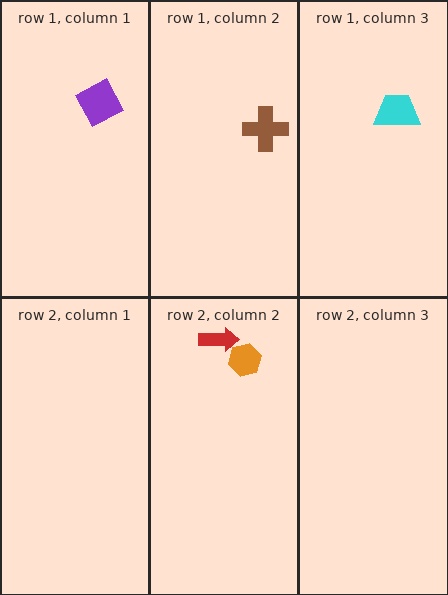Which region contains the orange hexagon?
The row 2, column 2 region.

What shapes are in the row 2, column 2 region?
The red arrow, the orange hexagon.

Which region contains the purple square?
The row 1, column 1 region.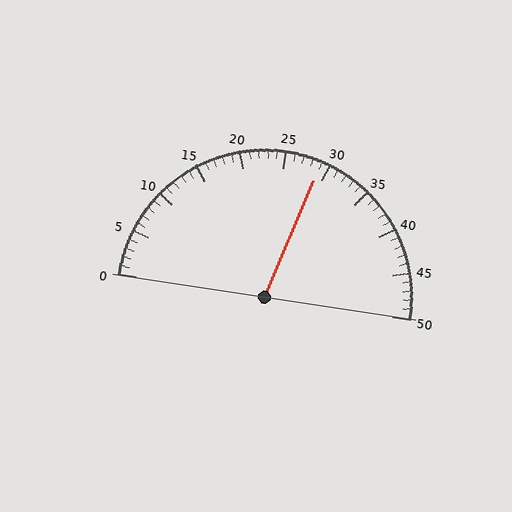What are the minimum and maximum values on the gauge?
The gauge ranges from 0 to 50.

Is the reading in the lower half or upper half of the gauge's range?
The reading is in the upper half of the range (0 to 50).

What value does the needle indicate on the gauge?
The needle indicates approximately 29.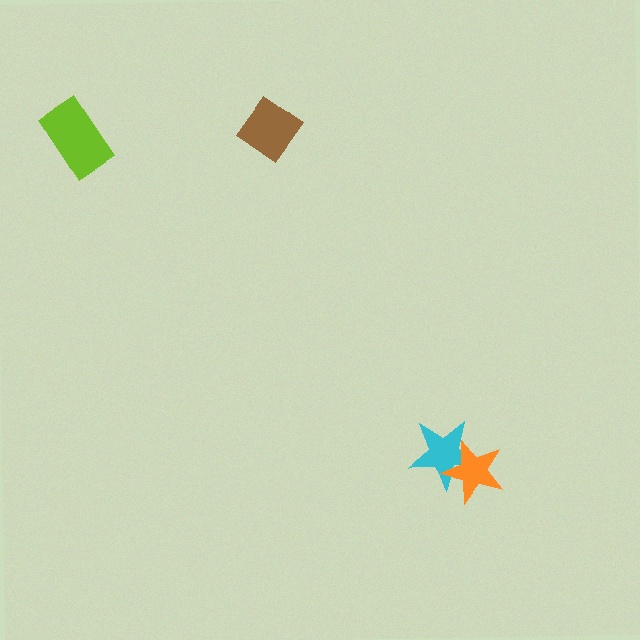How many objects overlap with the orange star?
1 object overlaps with the orange star.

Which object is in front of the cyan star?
The orange star is in front of the cyan star.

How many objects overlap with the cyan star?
1 object overlaps with the cyan star.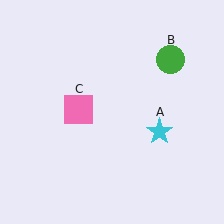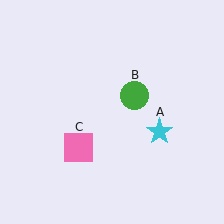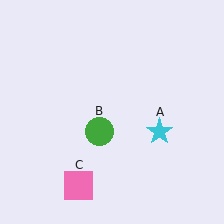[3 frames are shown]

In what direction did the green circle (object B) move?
The green circle (object B) moved down and to the left.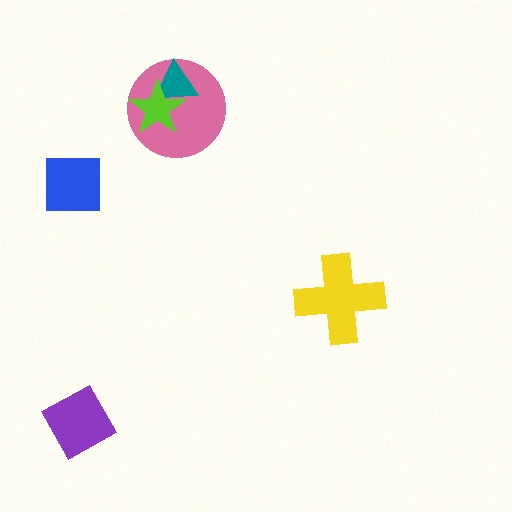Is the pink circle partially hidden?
Yes, it is partially covered by another shape.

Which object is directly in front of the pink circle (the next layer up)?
The teal triangle is directly in front of the pink circle.